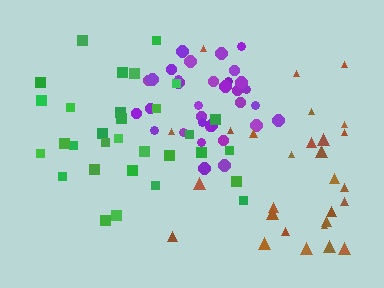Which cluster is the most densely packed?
Purple.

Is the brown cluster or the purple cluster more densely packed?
Purple.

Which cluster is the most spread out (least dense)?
Brown.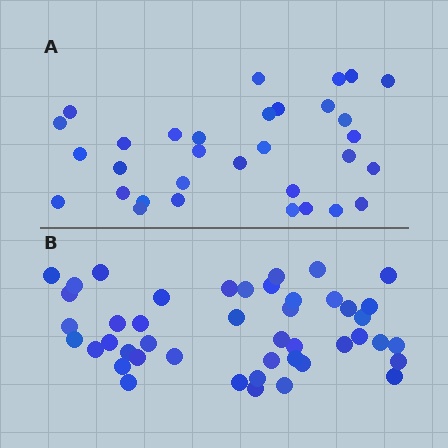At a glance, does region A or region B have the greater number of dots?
Region B (the bottom region) has more dots.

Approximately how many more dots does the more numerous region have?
Region B has approximately 15 more dots than region A.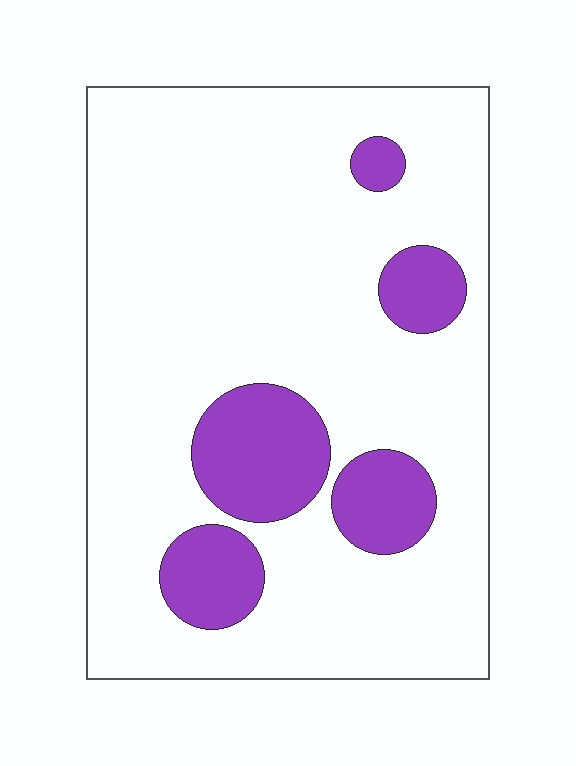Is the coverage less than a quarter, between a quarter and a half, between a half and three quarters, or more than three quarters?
Less than a quarter.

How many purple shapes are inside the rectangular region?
5.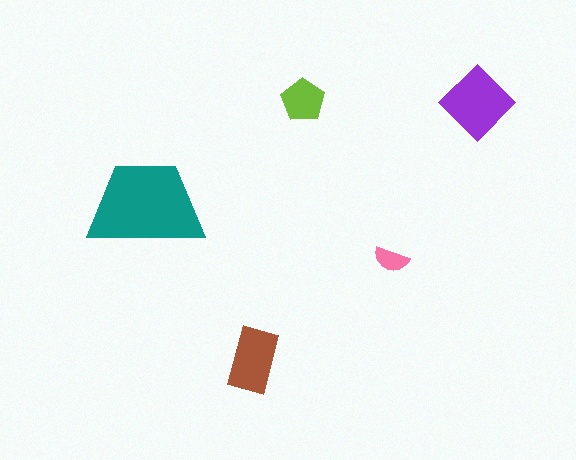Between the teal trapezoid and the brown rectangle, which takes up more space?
The teal trapezoid.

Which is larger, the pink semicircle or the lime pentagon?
The lime pentagon.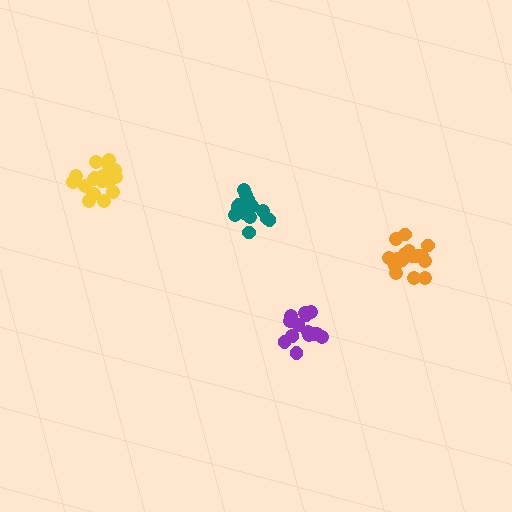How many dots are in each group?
Group 1: 19 dots, Group 2: 15 dots, Group 3: 15 dots, Group 4: 19 dots (68 total).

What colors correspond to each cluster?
The clusters are colored: orange, teal, purple, yellow.